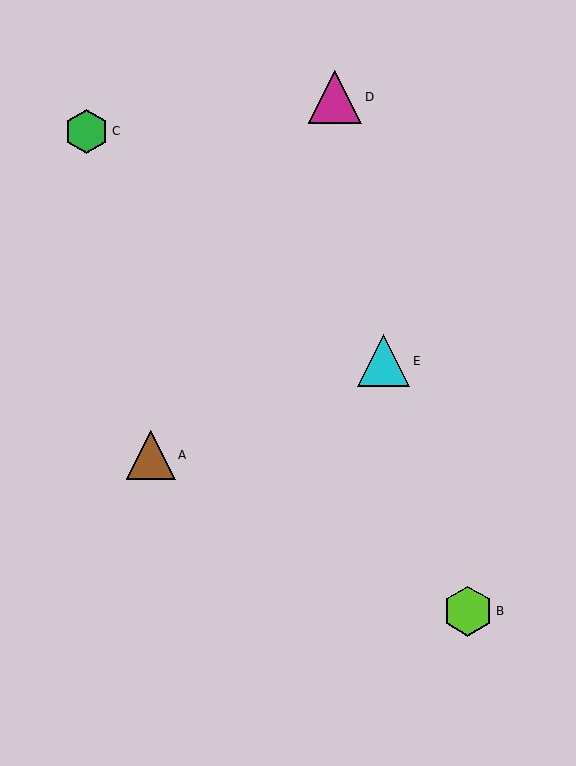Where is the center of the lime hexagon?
The center of the lime hexagon is at (468, 611).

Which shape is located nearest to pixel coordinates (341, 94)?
The magenta triangle (labeled D) at (335, 97) is nearest to that location.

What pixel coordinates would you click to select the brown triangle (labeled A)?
Click at (151, 455) to select the brown triangle A.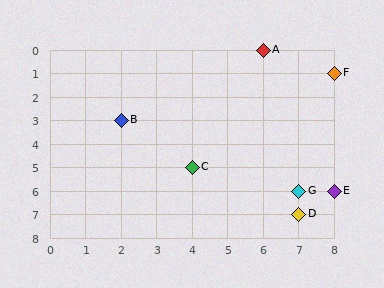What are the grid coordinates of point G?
Point G is at grid coordinates (7, 6).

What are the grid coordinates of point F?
Point F is at grid coordinates (8, 1).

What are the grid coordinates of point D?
Point D is at grid coordinates (7, 7).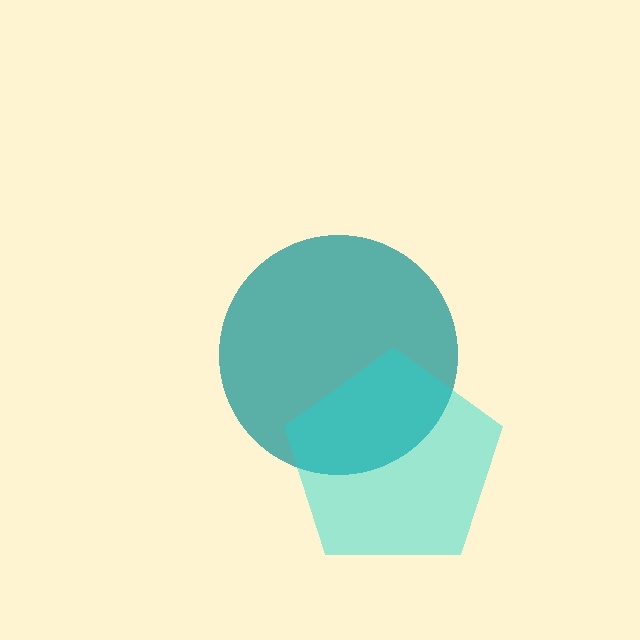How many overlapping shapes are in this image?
There are 2 overlapping shapes in the image.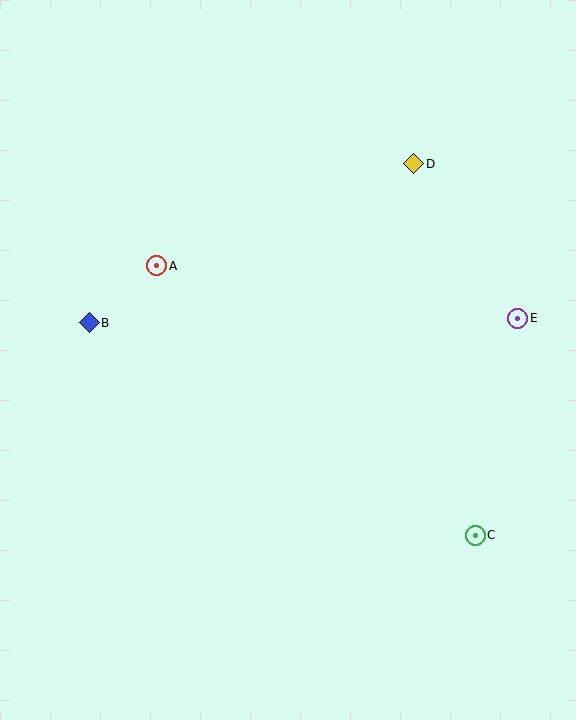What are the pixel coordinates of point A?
Point A is at (157, 266).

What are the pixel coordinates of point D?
Point D is at (414, 164).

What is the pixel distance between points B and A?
The distance between B and A is 88 pixels.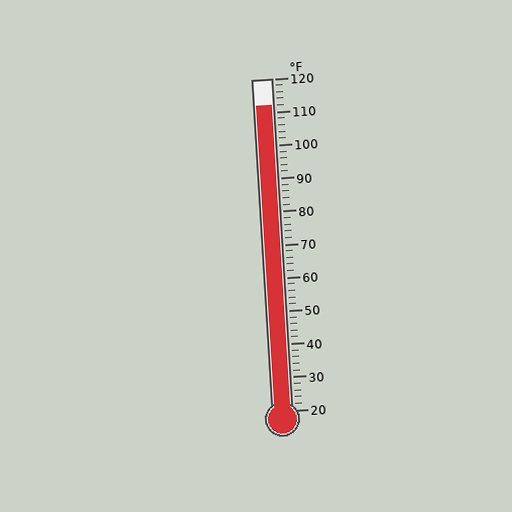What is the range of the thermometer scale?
The thermometer scale ranges from 20°F to 120°F.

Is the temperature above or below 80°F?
The temperature is above 80°F.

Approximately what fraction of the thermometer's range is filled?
The thermometer is filled to approximately 90% of its range.